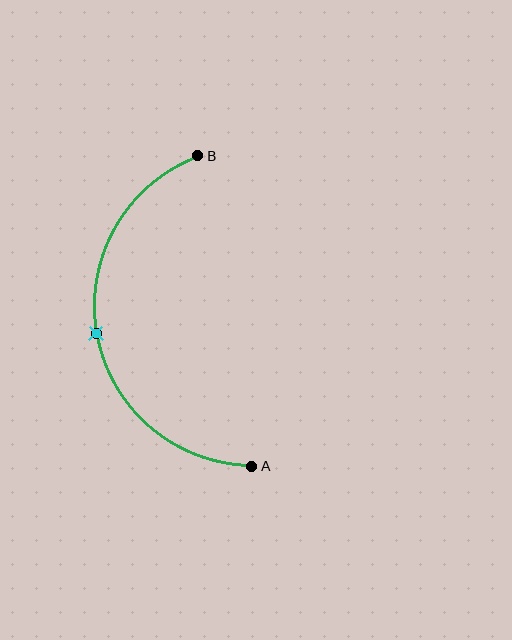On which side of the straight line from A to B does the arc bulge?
The arc bulges to the left of the straight line connecting A and B.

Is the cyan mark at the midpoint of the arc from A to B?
Yes. The cyan mark lies on the arc at equal arc-length from both A and B — it is the arc midpoint.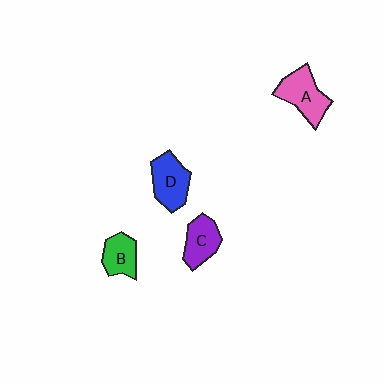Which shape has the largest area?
Shape A (pink).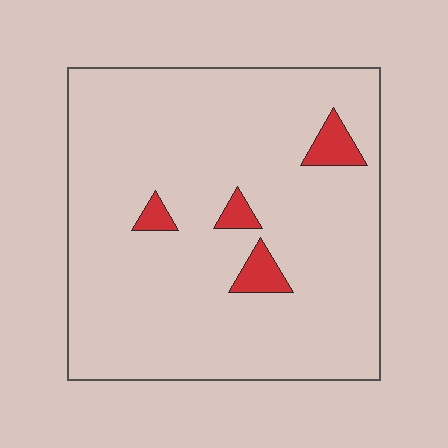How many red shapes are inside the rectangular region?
4.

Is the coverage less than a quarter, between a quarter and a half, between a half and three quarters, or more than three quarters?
Less than a quarter.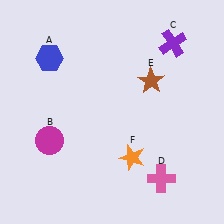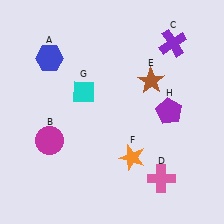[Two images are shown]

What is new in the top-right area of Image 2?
A purple pentagon (H) was added in the top-right area of Image 2.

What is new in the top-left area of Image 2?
A cyan diamond (G) was added in the top-left area of Image 2.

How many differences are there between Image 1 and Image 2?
There are 2 differences between the two images.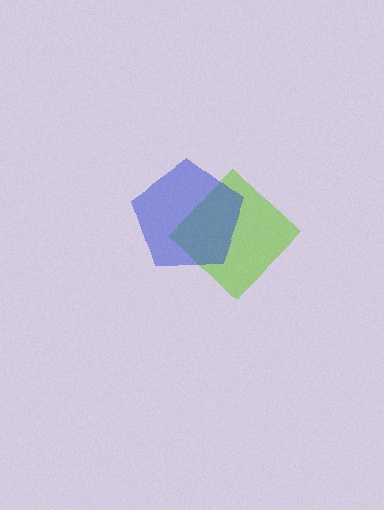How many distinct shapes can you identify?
There are 2 distinct shapes: a lime diamond, a blue pentagon.